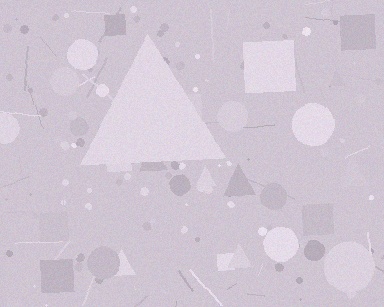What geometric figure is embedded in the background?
A triangle is embedded in the background.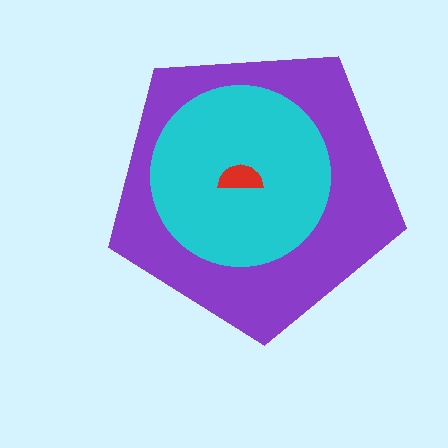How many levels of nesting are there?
3.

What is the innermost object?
The red semicircle.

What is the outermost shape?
The purple pentagon.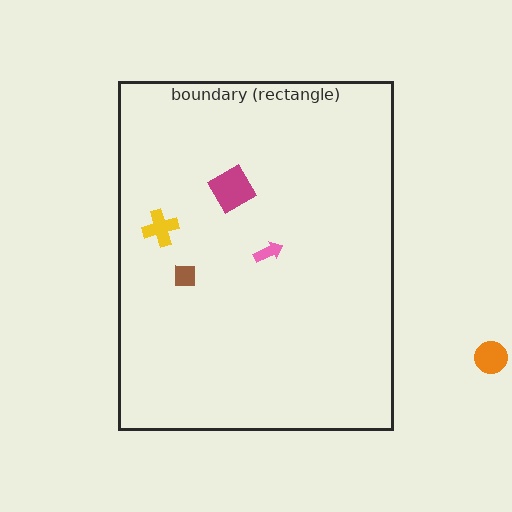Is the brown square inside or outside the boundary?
Inside.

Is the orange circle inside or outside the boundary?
Outside.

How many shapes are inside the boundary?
4 inside, 1 outside.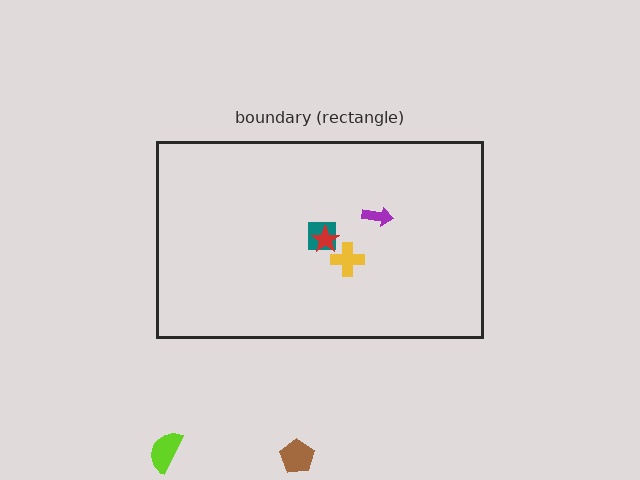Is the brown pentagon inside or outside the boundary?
Outside.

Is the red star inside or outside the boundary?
Inside.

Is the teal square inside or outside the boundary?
Inside.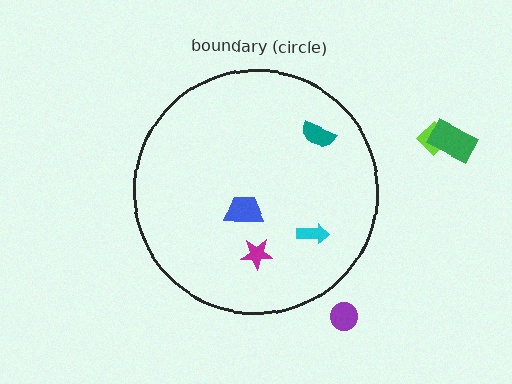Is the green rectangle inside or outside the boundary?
Outside.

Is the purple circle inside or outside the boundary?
Outside.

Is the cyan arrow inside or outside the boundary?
Inside.